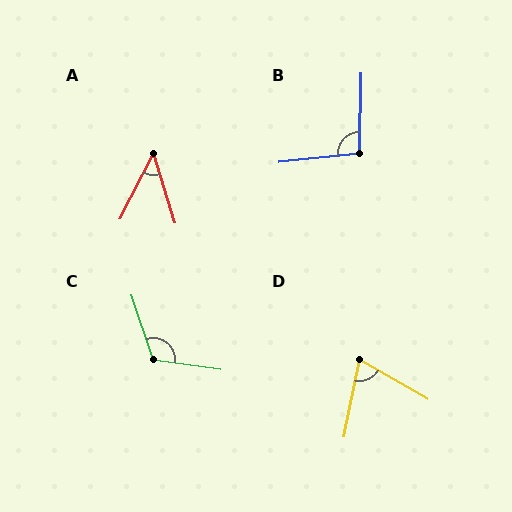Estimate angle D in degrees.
Approximately 72 degrees.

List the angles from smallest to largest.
A (44°), D (72°), B (98°), C (116°).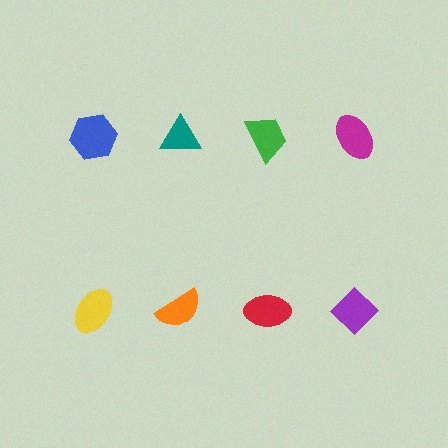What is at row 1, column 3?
A green trapezoid.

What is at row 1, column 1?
A blue hexagon.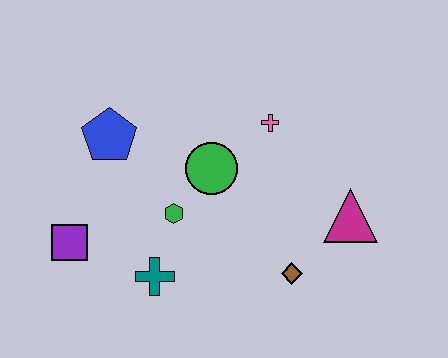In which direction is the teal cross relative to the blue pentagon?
The teal cross is below the blue pentagon.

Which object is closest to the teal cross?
The green hexagon is closest to the teal cross.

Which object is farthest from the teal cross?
The magenta triangle is farthest from the teal cross.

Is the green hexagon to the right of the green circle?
No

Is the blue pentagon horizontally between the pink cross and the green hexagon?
No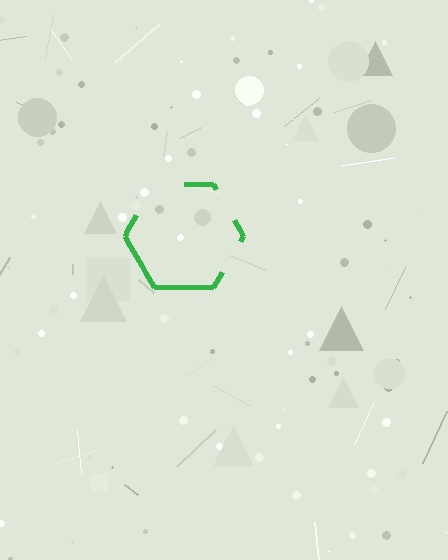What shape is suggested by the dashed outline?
The dashed outline suggests a hexagon.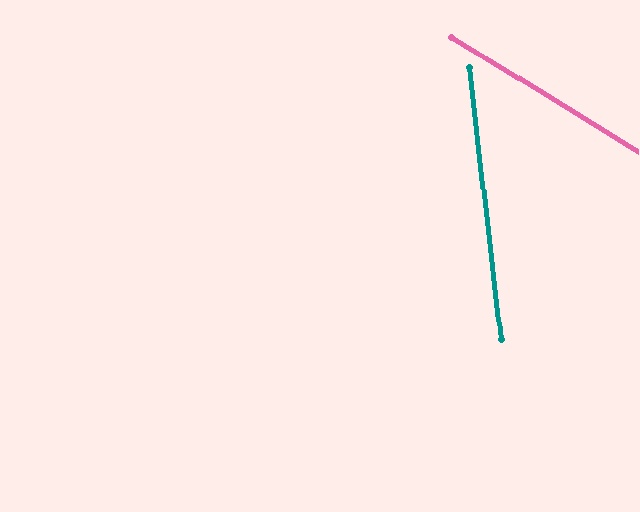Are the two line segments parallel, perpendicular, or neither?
Neither parallel nor perpendicular — they differ by about 52°.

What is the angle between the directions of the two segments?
Approximately 52 degrees.